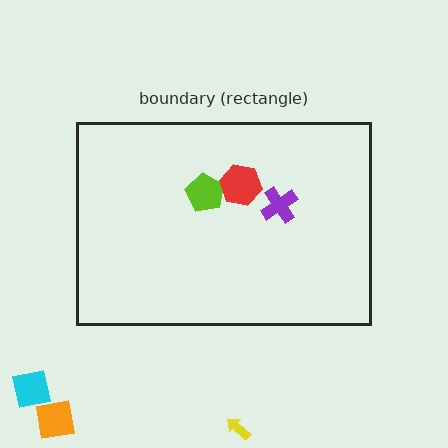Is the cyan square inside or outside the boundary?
Outside.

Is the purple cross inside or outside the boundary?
Inside.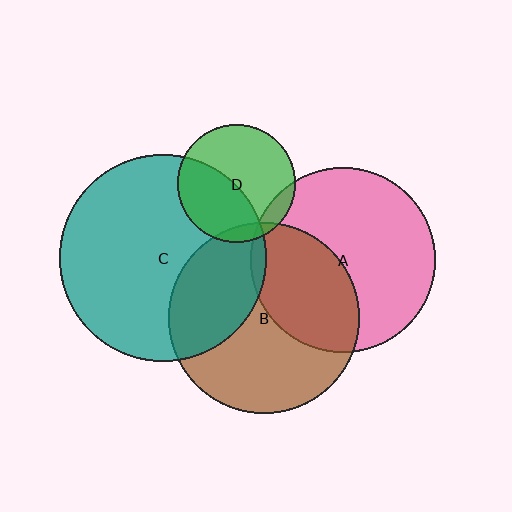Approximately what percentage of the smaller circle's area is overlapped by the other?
Approximately 45%.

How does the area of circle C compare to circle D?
Approximately 3.0 times.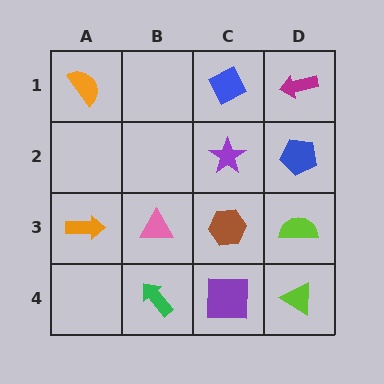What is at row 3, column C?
A brown hexagon.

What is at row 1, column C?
A blue diamond.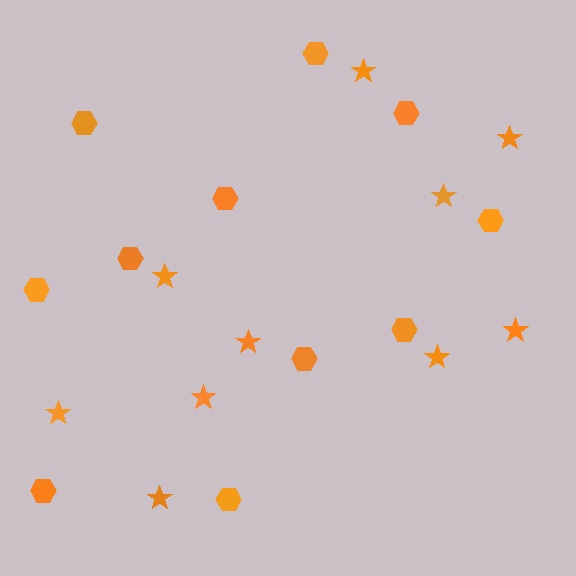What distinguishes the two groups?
There are 2 groups: one group of hexagons (11) and one group of stars (10).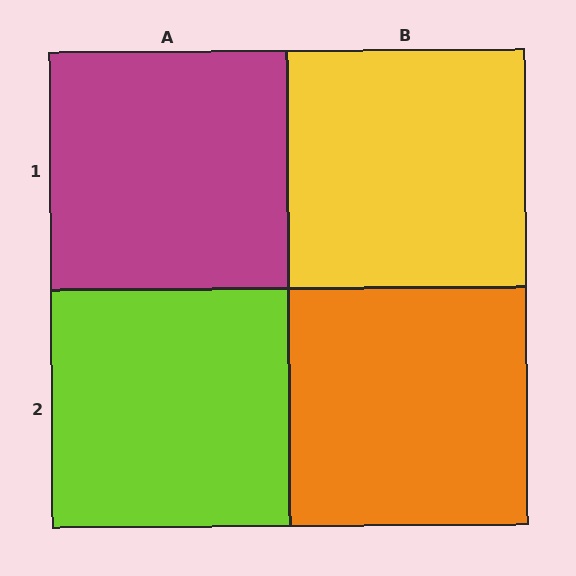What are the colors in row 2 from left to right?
Lime, orange.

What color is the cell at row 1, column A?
Magenta.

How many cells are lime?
1 cell is lime.